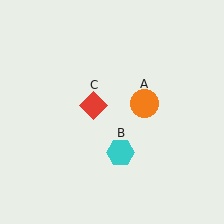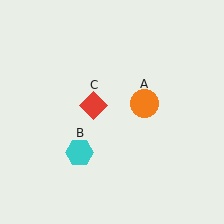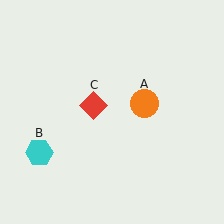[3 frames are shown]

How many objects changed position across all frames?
1 object changed position: cyan hexagon (object B).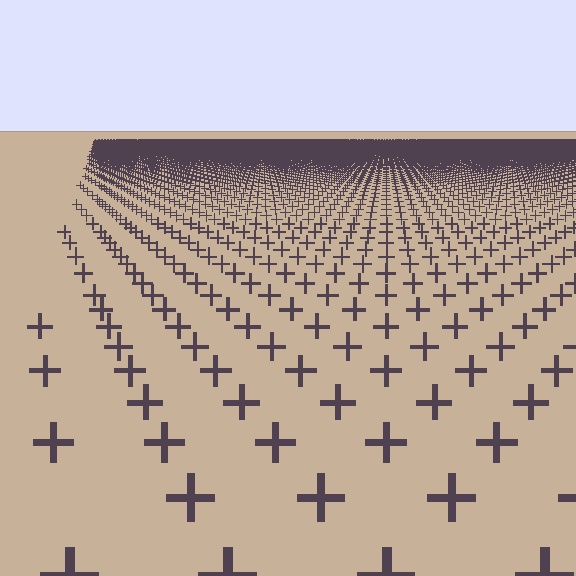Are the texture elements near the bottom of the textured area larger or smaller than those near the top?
Larger. Near the bottom, elements are closer to the viewer and appear at a bigger on-screen size.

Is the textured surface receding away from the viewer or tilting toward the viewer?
The surface is receding away from the viewer. Texture elements get smaller and denser toward the top.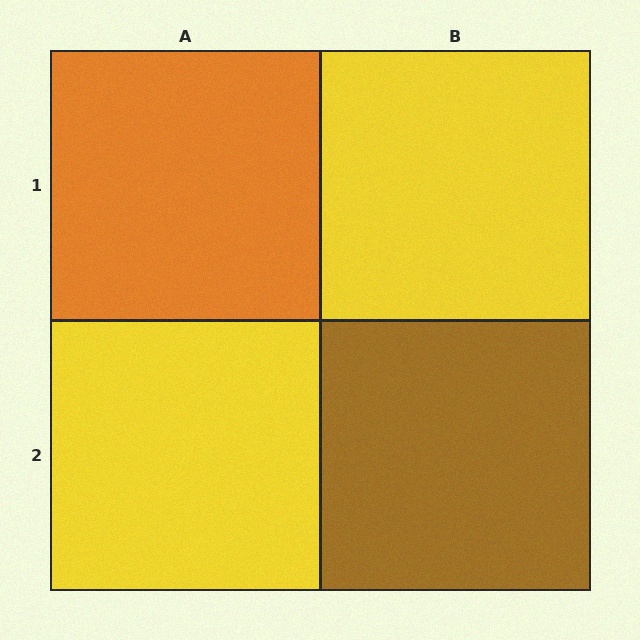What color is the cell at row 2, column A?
Yellow.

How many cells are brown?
1 cell is brown.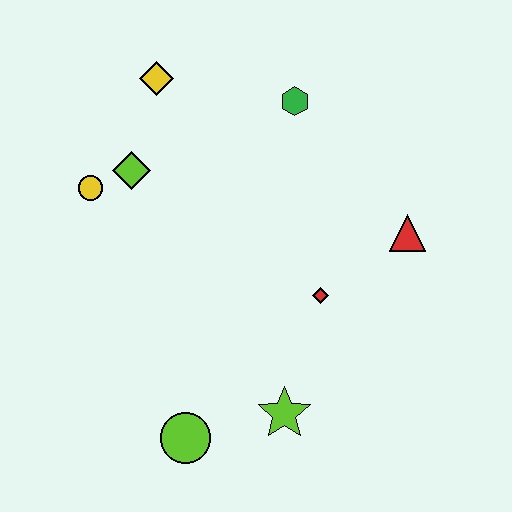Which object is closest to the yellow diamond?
The lime diamond is closest to the yellow diamond.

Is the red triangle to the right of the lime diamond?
Yes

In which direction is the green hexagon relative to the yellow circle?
The green hexagon is to the right of the yellow circle.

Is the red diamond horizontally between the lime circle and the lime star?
No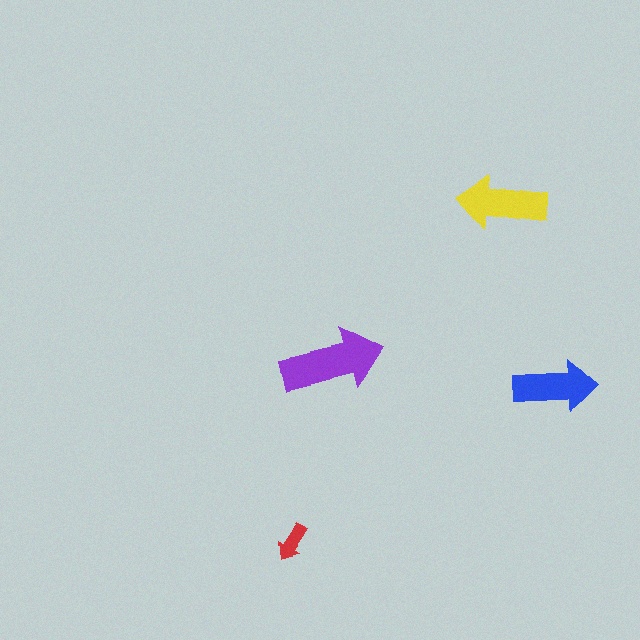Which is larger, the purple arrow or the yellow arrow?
The purple one.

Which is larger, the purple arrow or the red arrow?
The purple one.